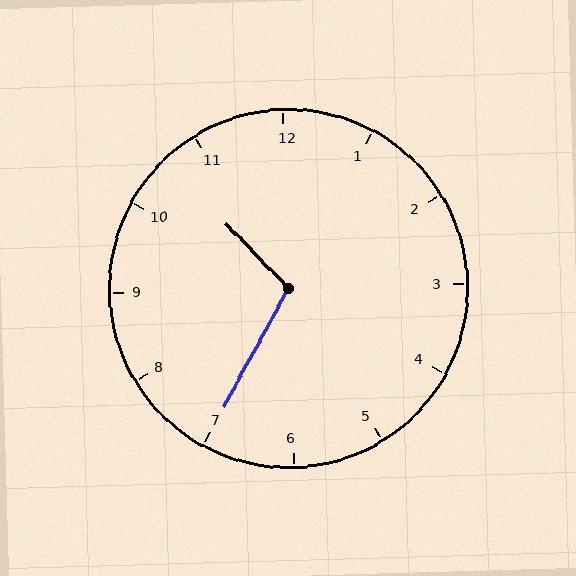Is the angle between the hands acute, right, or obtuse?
It is obtuse.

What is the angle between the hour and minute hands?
Approximately 108 degrees.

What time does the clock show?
10:35.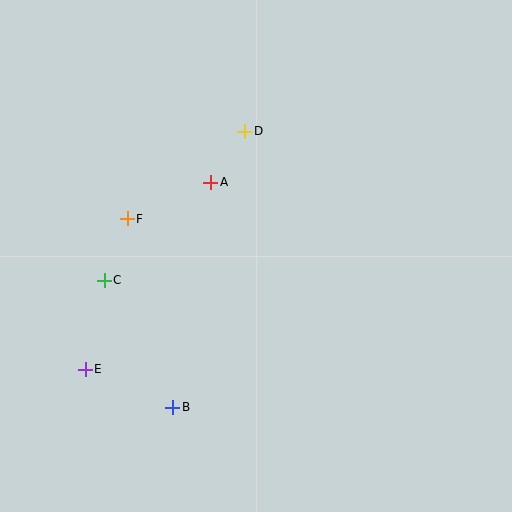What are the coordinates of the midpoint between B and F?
The midpoint between B and F is at (150, 313).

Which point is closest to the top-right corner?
Point D is closest to the top-right corner.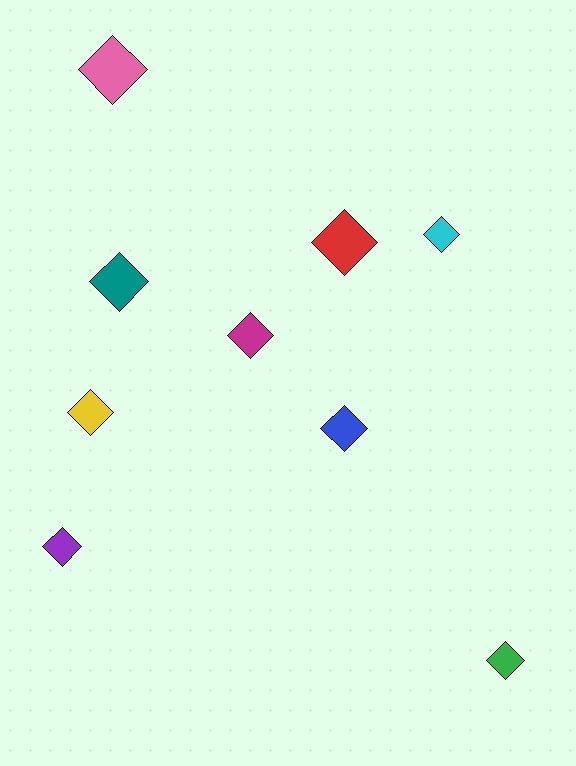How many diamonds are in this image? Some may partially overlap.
There are 9 diamonds.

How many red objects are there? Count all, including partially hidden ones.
There is 1 red object.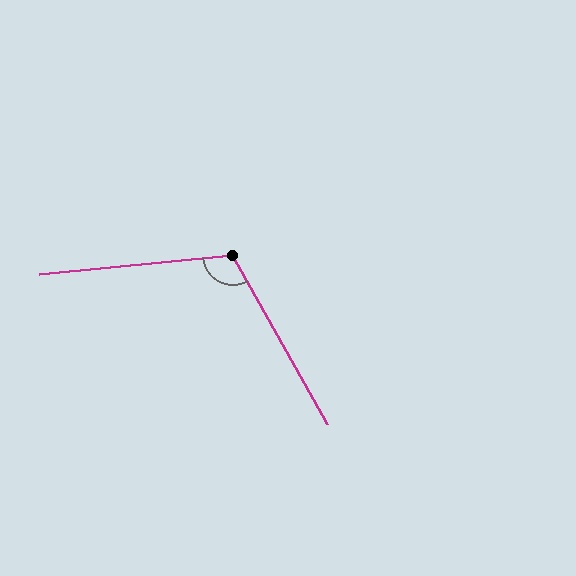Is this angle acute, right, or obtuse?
It is obtuse.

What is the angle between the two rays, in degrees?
Approximately 114 degrees.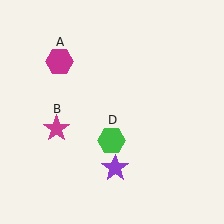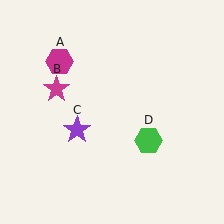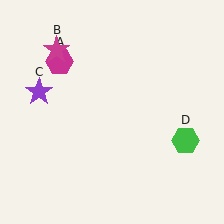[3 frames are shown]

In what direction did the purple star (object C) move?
The purple star (object C) moved up and to the left.